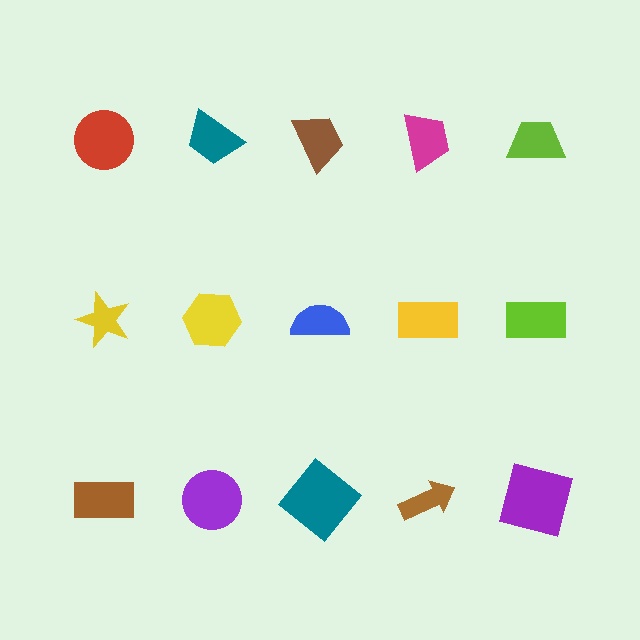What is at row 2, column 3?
A blue semicircle.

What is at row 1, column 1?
A red circle.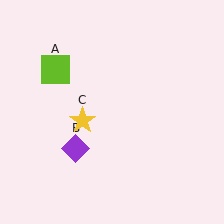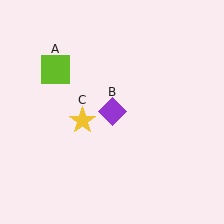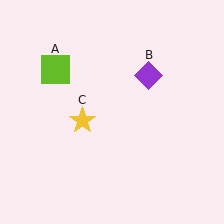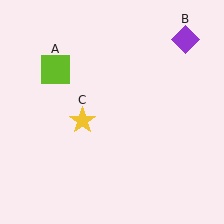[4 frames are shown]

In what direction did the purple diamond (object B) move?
The purple diamond (object B) moved up and to the right.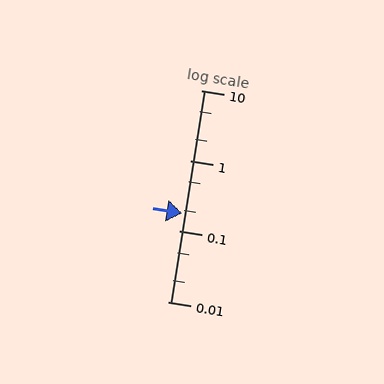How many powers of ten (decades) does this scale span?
The scale spans 3 decades, from 0.01 to 10.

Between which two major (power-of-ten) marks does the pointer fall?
The pointer is between 0.1 and 1.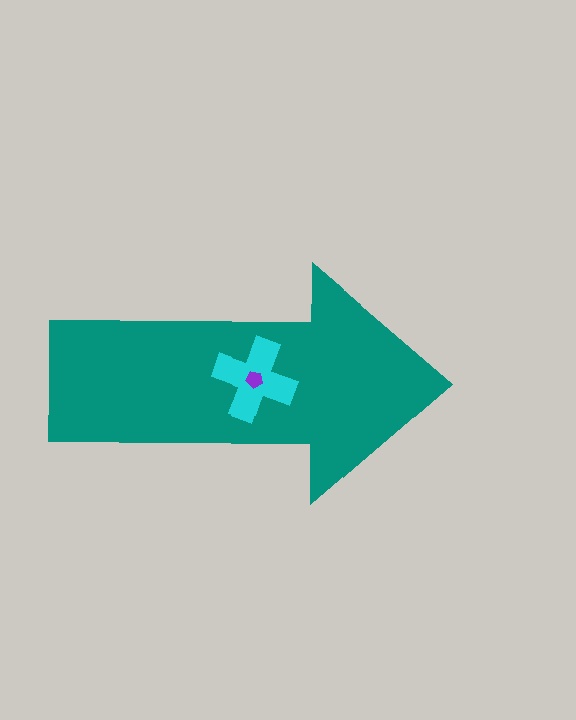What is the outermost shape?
The teal arrow.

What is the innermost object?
The purple pentagon.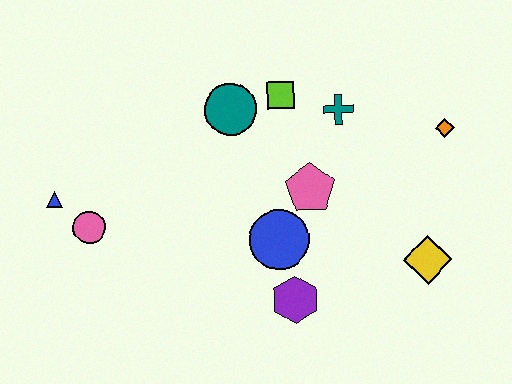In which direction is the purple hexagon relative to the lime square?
The purple hexagon is below the lime square.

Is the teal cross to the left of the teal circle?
No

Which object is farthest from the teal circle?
The yellow diamond is farthest from the teal circle.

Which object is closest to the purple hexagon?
The blue circle is closest to the purple hexagon.